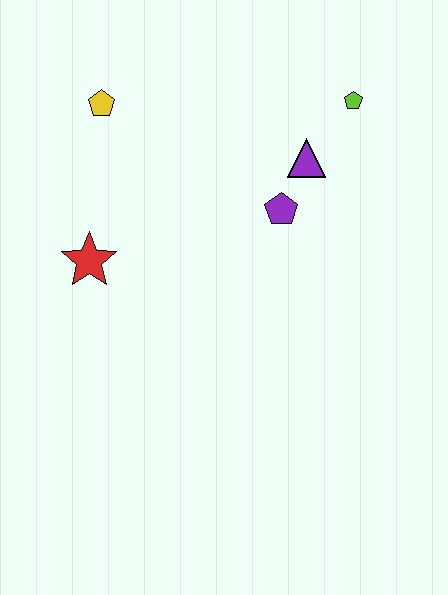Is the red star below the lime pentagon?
Yes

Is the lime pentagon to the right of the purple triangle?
Yes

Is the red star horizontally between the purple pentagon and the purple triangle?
No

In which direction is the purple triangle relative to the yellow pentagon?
The purple triangle is to the right of the yellow pentagon.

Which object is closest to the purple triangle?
The purple pentagon is closest to the purple triangle.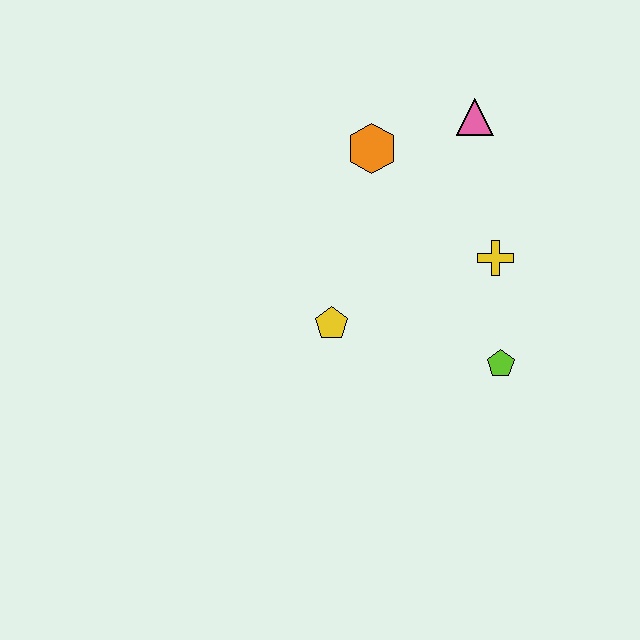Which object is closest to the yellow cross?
The lime pentagon is closest to the yellow cross.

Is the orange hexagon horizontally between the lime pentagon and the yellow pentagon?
Yes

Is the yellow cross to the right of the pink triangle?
Yes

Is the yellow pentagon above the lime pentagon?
Yes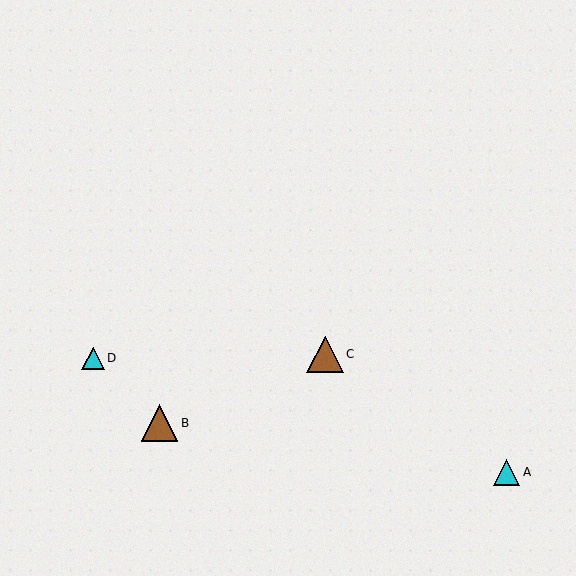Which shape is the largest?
The brown triangle (labeled B) is the largest.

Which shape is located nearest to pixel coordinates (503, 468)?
The cyan triangle (labeled A) at (507, 472) is nearest to that location.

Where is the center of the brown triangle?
The center of the brown triangle is at (160, 423).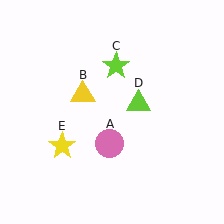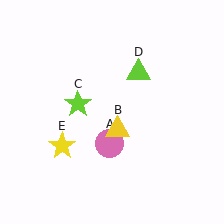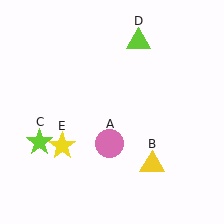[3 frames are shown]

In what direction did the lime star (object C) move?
The lime star (object C) moved down and to the left.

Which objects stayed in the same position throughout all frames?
Pink circle (object A) and yellow star (object E) remained stationary.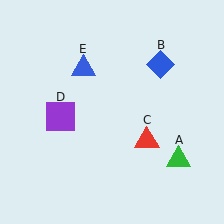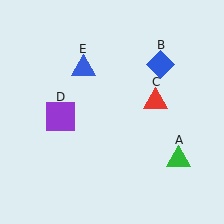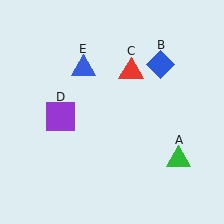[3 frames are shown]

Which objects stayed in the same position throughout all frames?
Green triangle (object A) and blue diamond (object B) and purple square (object D) and blue triangle (object E) remained stationary.